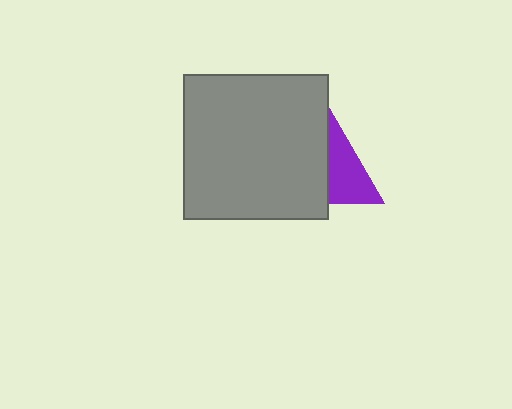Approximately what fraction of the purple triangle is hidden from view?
Roughly 65% of the purple triangle is hidden behind the gray square.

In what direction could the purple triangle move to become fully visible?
The purple triangle could move right. That would shift it out from behind the gray square entirely.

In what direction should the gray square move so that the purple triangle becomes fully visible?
The gray square should move left. That is the shortest direction to clear the overlap and leave the purple triangle fully visible.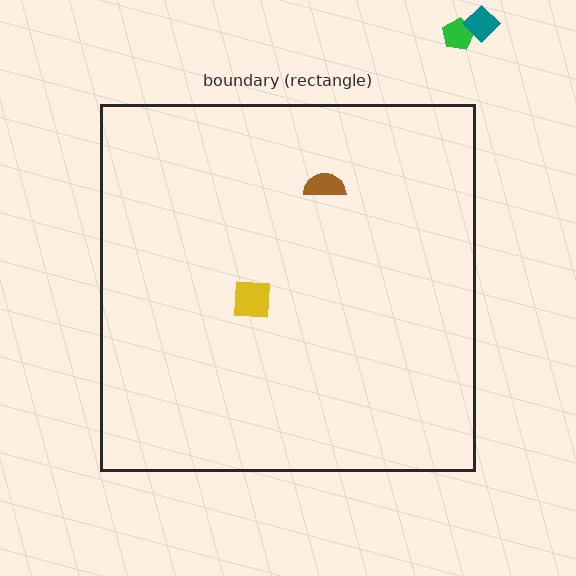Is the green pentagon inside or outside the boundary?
Outside.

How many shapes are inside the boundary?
2 inside, 2 outside.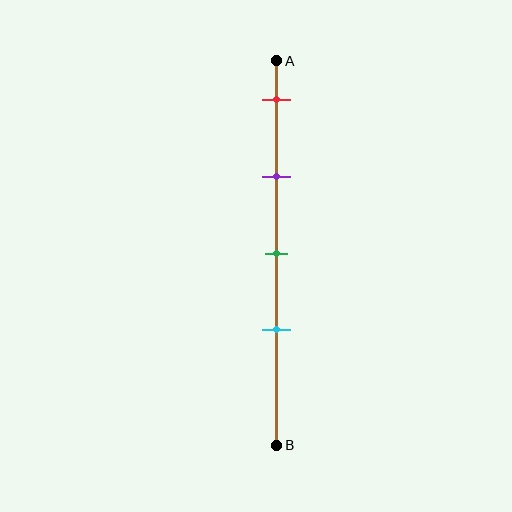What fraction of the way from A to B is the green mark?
The green mark is approximately 50% (0.5) of the way from A to B.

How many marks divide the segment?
There are 4 marks dividing the segment.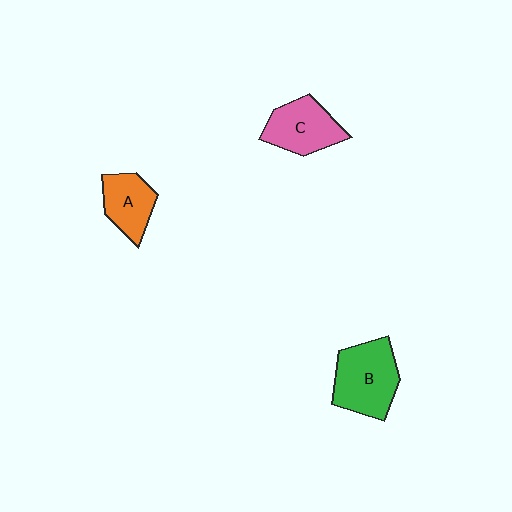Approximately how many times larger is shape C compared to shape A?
Approximately 1.2 times.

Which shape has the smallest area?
Shape A (orange).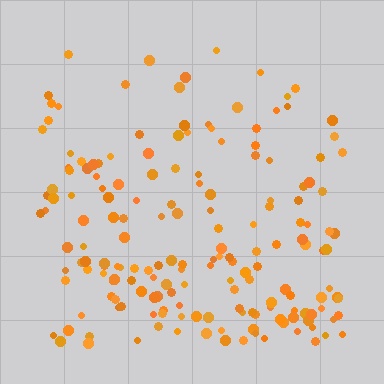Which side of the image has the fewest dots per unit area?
The top.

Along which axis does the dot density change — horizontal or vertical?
Vertical.